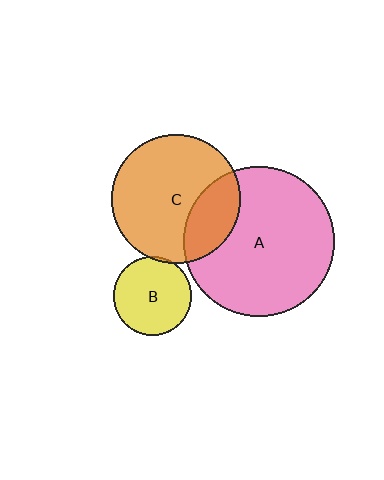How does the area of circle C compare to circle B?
Approximately 2.7 times.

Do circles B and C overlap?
Yes.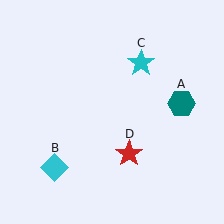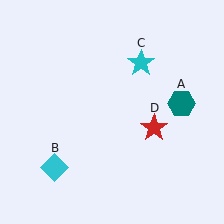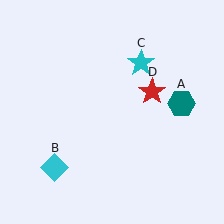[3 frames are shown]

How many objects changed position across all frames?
1 object changed position: red star (object D).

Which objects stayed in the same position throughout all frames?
Teal hexagon (object A) and cyan diamond (object B) and cyan star (object C) remained stationary.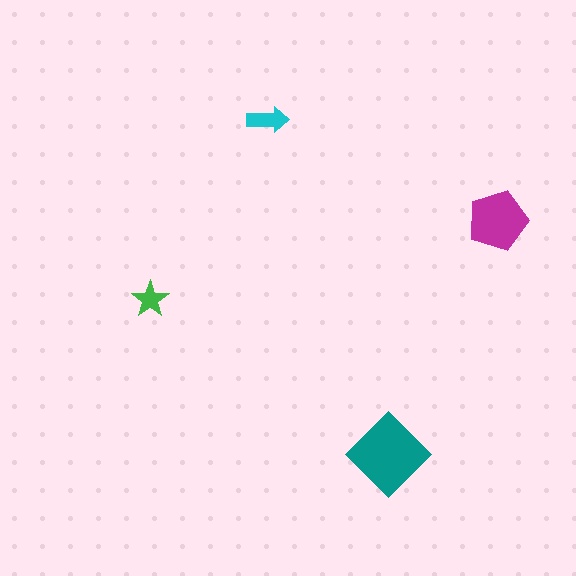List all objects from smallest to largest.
The green star, the cyan arrow, the magenta pentagon, the teal diamond.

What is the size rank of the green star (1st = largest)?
4th.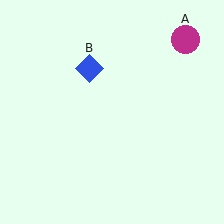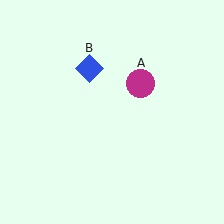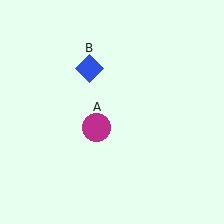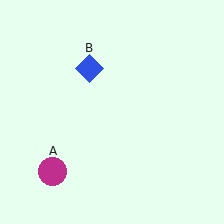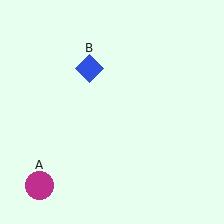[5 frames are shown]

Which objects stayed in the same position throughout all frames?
Blue diamond (object B) remained stationary.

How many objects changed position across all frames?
1 object changed position: magenta circle (object A).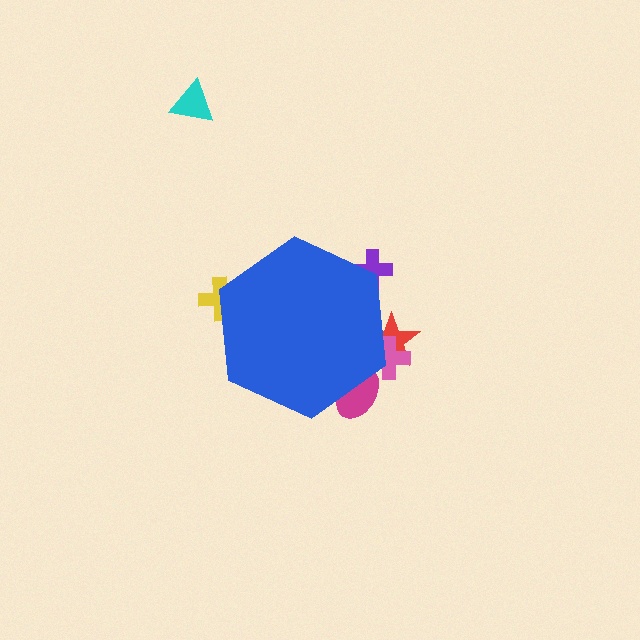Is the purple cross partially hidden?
Yes, the purple cross is partially hidden behind the blue hexagon.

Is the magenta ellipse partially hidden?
Yes, the magenta ellipse is partially hidden behind the blue hexagon.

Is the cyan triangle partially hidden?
No, the cyan triangle is fully visible.